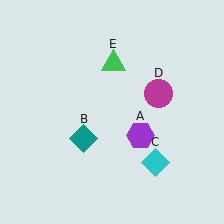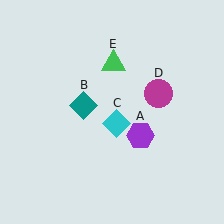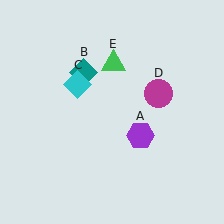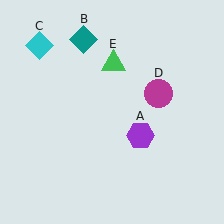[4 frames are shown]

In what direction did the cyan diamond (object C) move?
The cyan diamond (object C) moved up and to the left.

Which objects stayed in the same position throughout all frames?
Purple hexagon (object A) and magenta circle (object D) and green triangle (object E) remained stationary.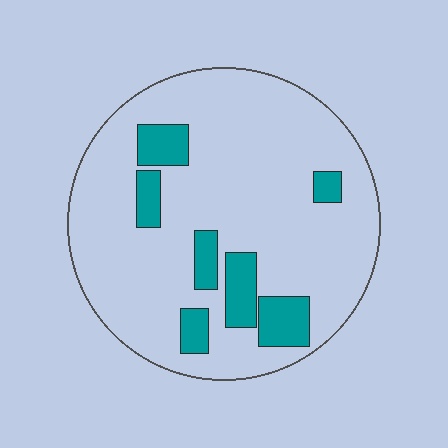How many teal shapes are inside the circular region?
7.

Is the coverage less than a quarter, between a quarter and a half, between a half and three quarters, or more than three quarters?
Less than a quarter.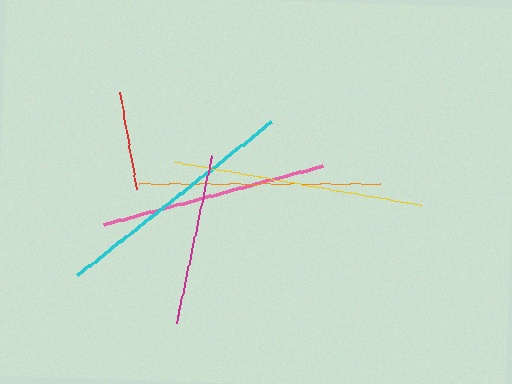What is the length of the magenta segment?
The magenta segment is approximately 172 pixels long.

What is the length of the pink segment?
The pink segment is approximately 227 pixels long.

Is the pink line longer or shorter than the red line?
The pink line is longer than the red line.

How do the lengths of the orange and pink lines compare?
The orange and pink lines are approximately the same length.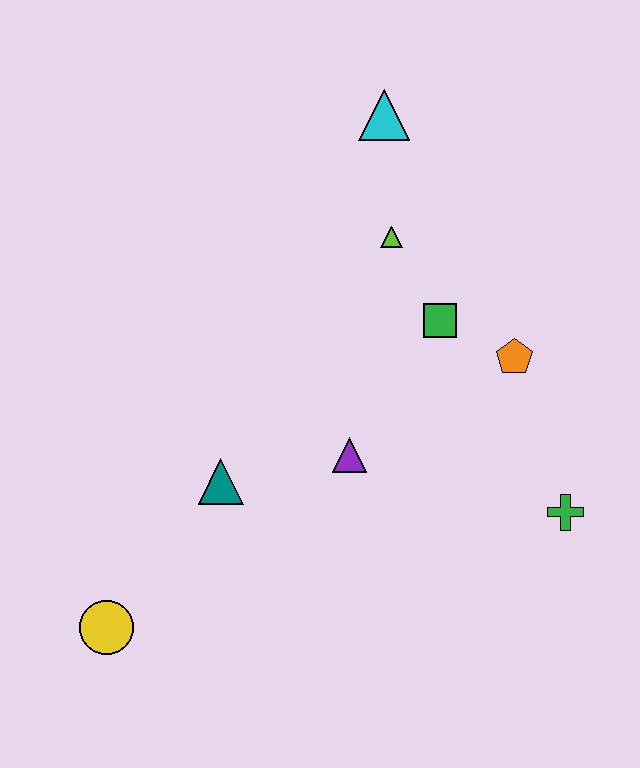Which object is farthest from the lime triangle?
The yellow circle is farthest from the lime triangle.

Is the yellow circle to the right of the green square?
No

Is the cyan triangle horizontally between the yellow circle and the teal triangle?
No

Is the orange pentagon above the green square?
No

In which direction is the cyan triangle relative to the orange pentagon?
The cyan triangle is above the orange pentagon.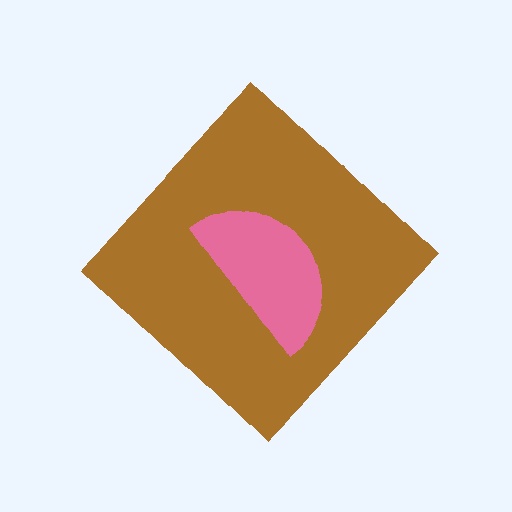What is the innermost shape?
The pink semicircle.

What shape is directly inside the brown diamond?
The pink semicircle.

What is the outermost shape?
The brown diamond.